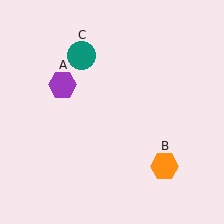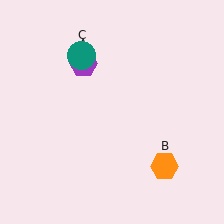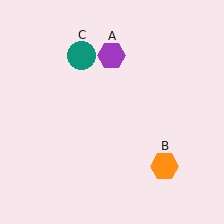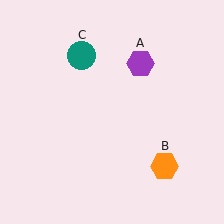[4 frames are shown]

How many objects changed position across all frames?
1 object changed position: purple hexagon (object A).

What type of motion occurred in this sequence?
The purple hexagon (object A) rotated clockwise around the center of the scene.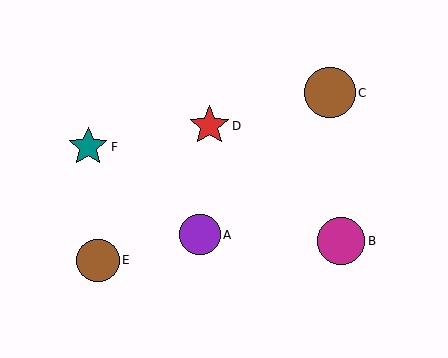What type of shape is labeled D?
Shape D is a red star.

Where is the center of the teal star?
The center of the teal star is at (88, 147).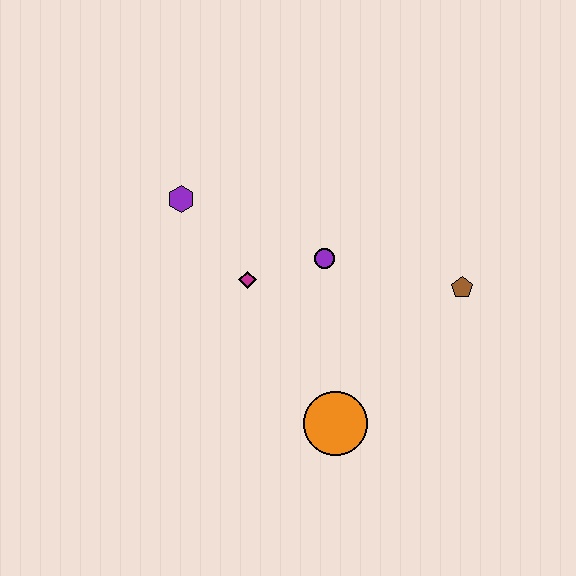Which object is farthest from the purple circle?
The orange circle is farthest from the purple circle.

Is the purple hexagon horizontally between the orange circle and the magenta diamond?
No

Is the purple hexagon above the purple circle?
Yes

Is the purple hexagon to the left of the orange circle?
Yes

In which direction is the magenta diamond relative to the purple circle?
The magenta diamond is to the left of the purple circle.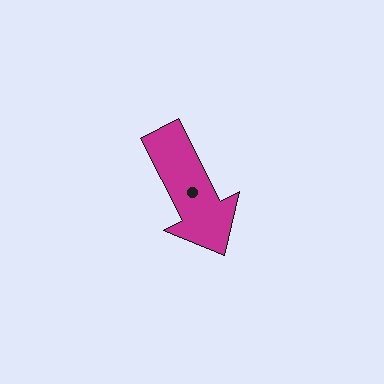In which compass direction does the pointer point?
Southeast.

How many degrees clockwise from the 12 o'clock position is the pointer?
Approximately 153 degrees.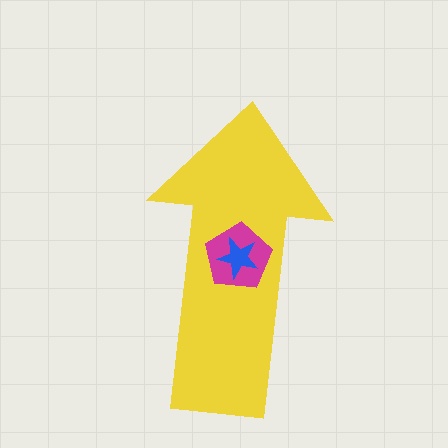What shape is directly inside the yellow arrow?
The magenta pentagon.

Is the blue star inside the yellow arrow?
Yes.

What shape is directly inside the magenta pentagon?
The blue star.